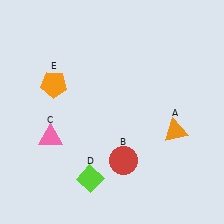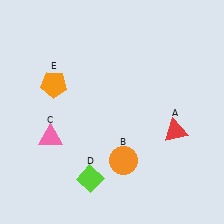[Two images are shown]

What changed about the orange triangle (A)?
In Image 1, A is orange. In Image 2, it changed to red.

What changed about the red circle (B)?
In Image 1, B is red. In Image 2, it changed to orange.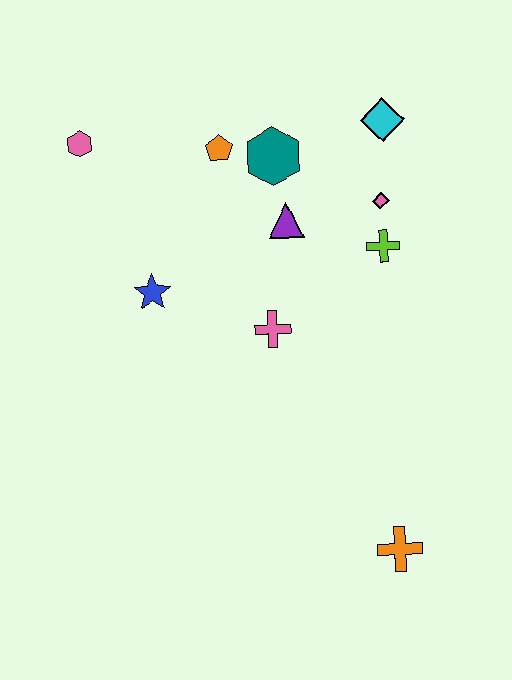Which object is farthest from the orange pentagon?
The orange cross is farthest from the orange pentagon.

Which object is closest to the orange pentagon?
The teal hexagon is closest to the orange pentagon.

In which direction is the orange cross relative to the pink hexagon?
The orange cross is below the pink hexagon.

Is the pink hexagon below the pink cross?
No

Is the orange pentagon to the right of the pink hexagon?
Yes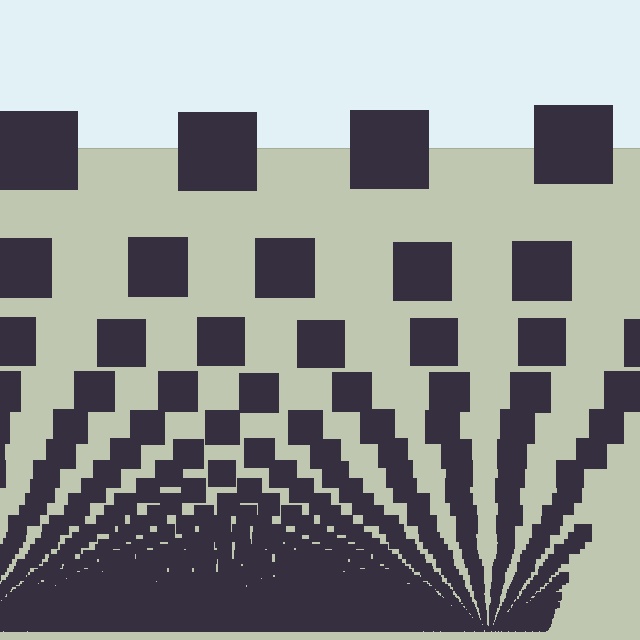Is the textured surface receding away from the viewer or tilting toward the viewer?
The surface appears to tilt toward the viewer. Texture elements get larger and sparser toward the top.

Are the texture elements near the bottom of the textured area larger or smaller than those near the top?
Smaller. The gradient is inverted — elements near the bottom are smaller and denser.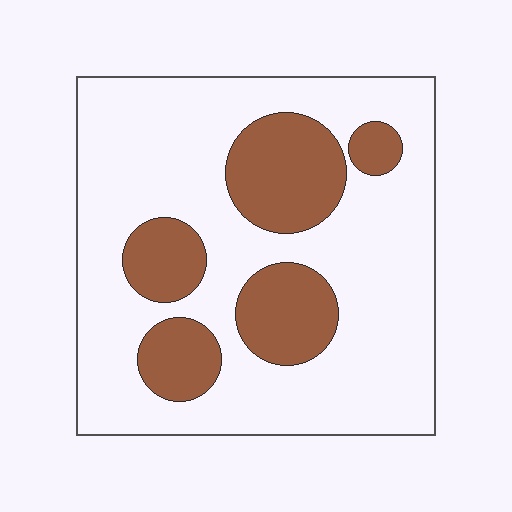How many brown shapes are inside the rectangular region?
5.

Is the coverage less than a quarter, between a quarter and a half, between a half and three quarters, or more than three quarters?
Between a quarter and a half.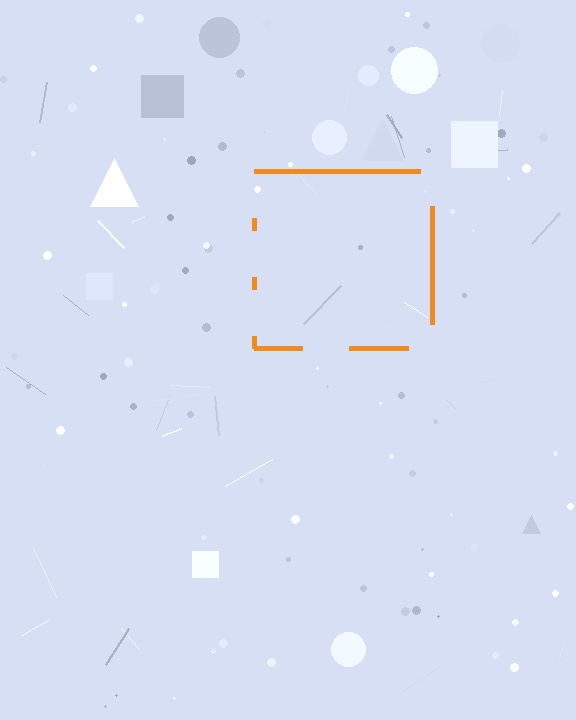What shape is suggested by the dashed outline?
The dashed outline suggests a square.